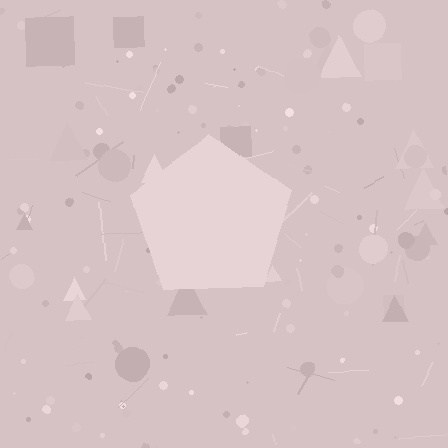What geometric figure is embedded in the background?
A pentagon is embedded in the background.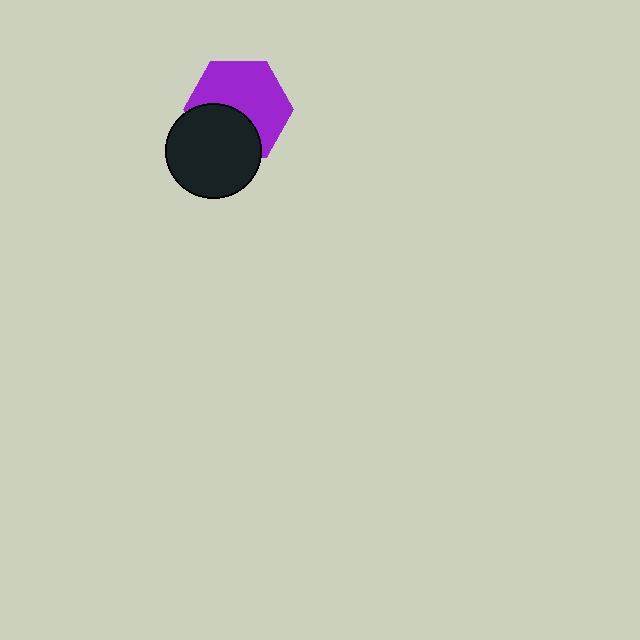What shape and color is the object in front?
The object in front is a black circle.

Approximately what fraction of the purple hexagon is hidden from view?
Roughly 38% of the purple hexagon is hidden behind the black circle.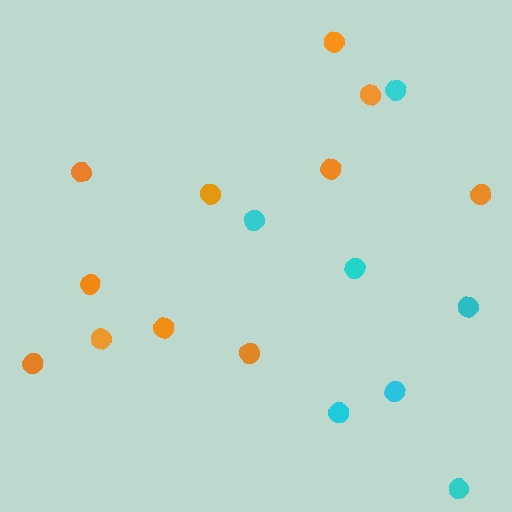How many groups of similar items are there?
There are 2 groups: one group of orange circles (11) and one group of cyan circles (7).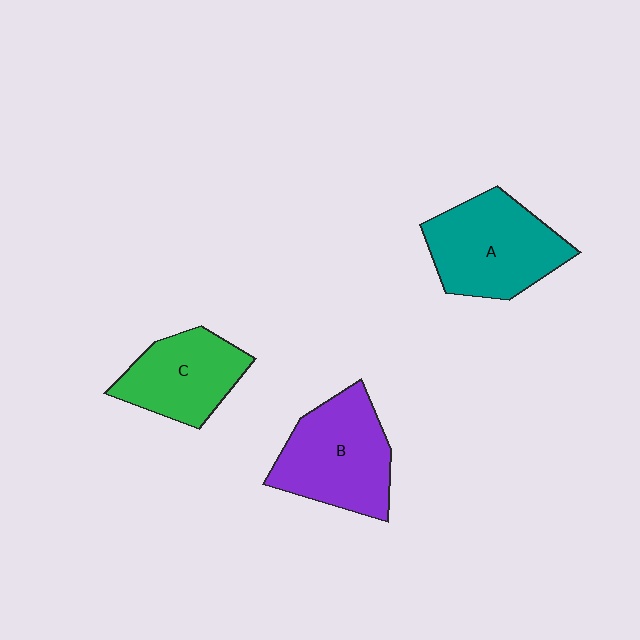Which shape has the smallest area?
Shape C (green).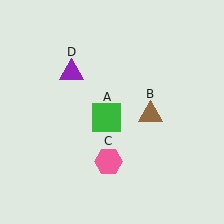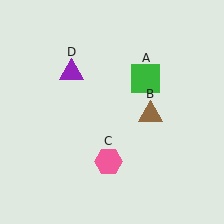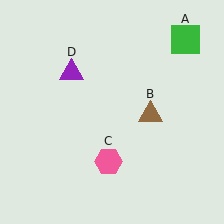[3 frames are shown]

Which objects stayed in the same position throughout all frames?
Brown triangle (object B) and pink hexagon (object C) and purple triangle (object D) remained stationary.